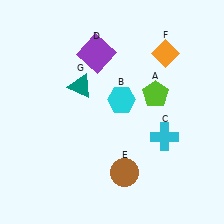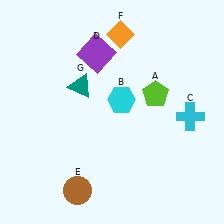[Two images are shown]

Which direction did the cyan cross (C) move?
The cyan cross (C) moved right.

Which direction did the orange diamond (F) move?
The orange diamond (F) moved left.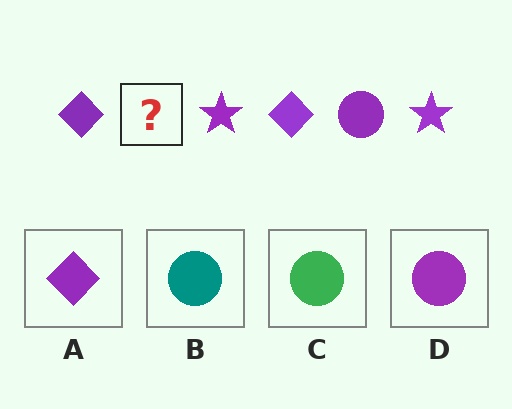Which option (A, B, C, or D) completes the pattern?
D.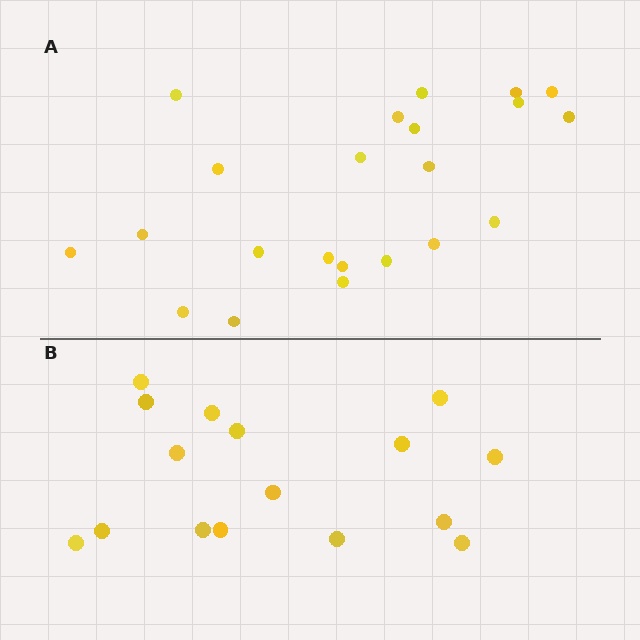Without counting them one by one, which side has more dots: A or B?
Region A (the top region) has more dots.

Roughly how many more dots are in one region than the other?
Region A has about 6 more dots than region B.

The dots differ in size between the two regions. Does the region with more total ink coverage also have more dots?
No. Region B has more total ink coverage because its dots are larger, but region A actually contains more individual dots. Total area can be misleading — the number of items is what matters here.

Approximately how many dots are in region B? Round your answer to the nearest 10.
About 20 dots. (The exact count is 16, which rounds to 20.)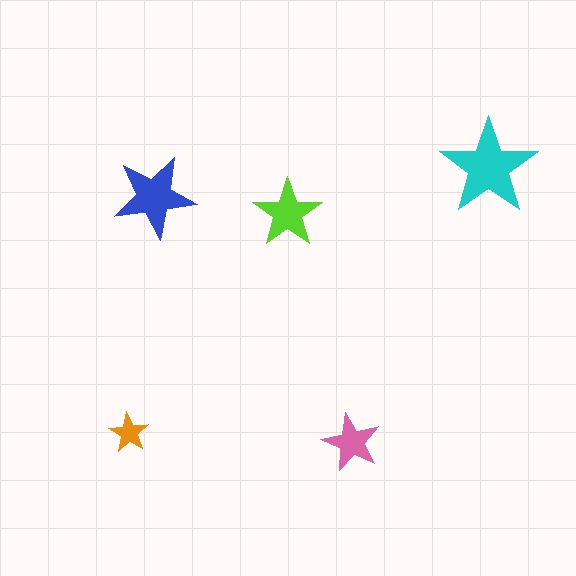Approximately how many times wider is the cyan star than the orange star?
About 2.5 times wider.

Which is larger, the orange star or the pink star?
The pink one.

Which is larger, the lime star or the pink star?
The lime one.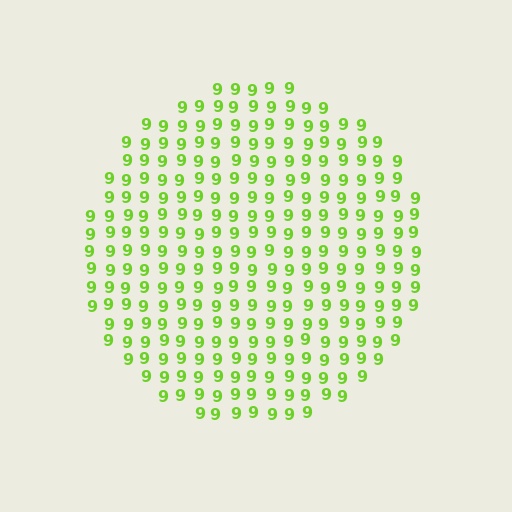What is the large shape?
The large shape is a circle.